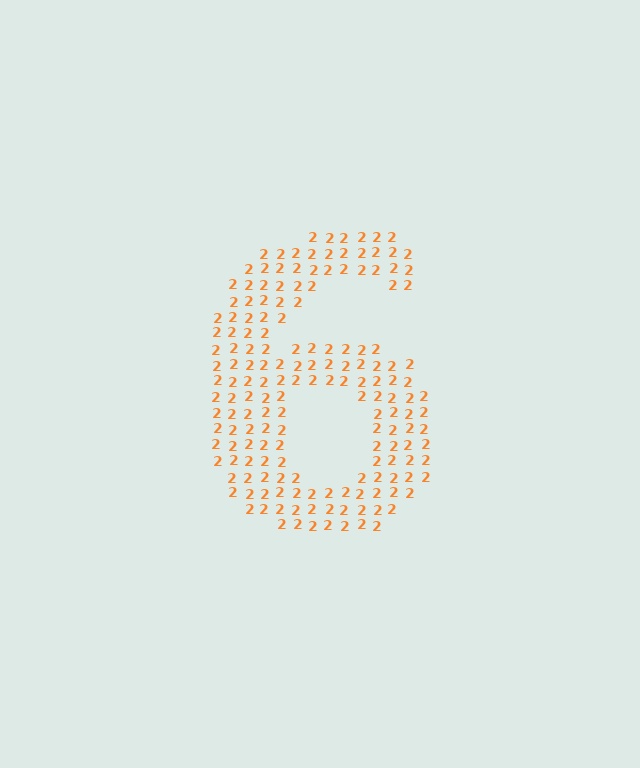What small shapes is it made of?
It is made of small digit 2's.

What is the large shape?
The large shape is the digit 6.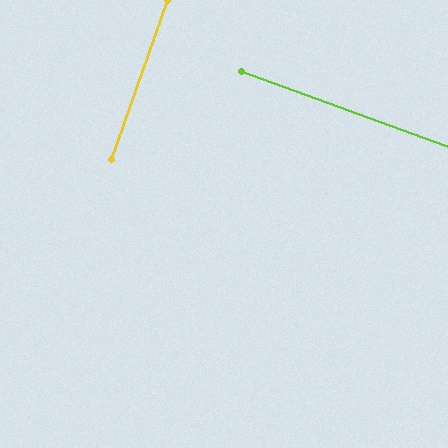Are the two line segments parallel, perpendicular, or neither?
Perpendicular — they meet at approximately 89°.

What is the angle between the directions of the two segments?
Approximately 89 degrees.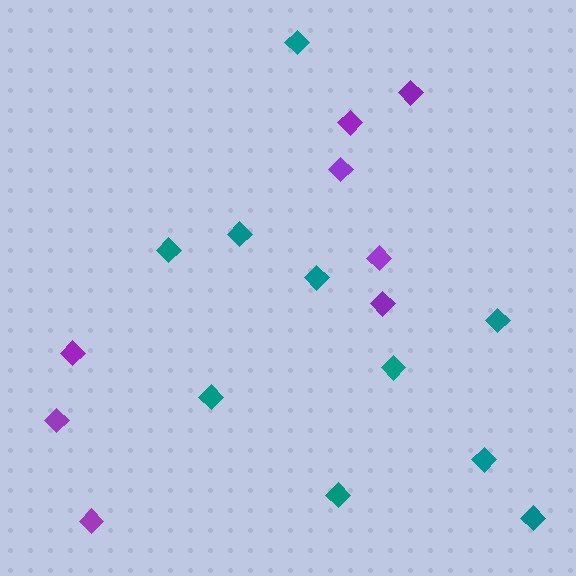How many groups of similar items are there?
There are 2 groups: one group of teal diamonds (10) and one group of purple diamonds (8).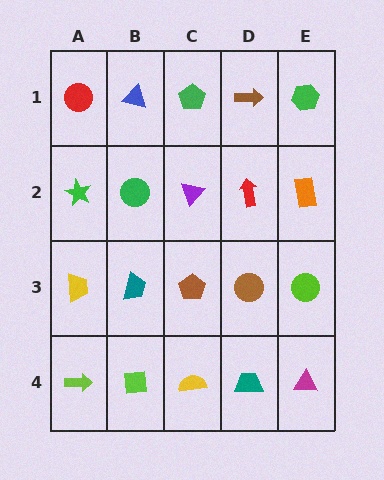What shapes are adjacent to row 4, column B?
A teal trapezoid (row 3, column B), a lime arrow (row 4, column A), a yellow semicircle (row 4, column C).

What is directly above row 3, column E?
An orange rectangle.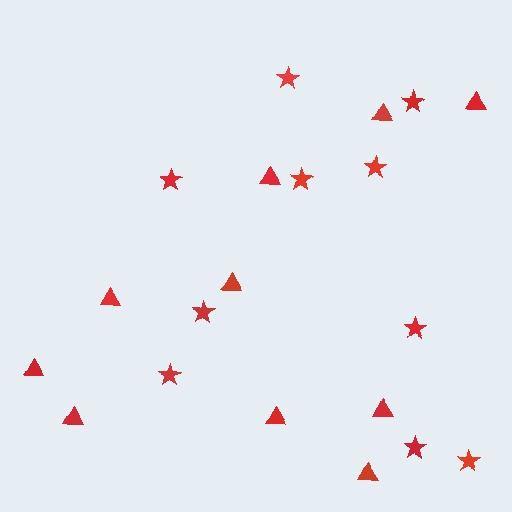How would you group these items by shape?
There are 2 groups: one group of triangles (10) and one group of stars (10).